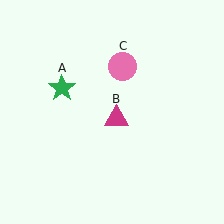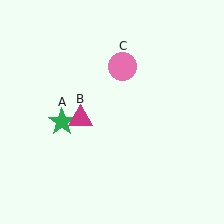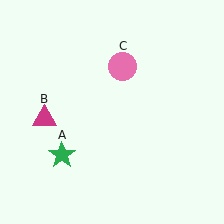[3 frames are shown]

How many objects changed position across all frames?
2 objects changed position: green star (object A), magenta triangle (object B).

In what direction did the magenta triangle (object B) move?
The magenta triangle (object B) moved left.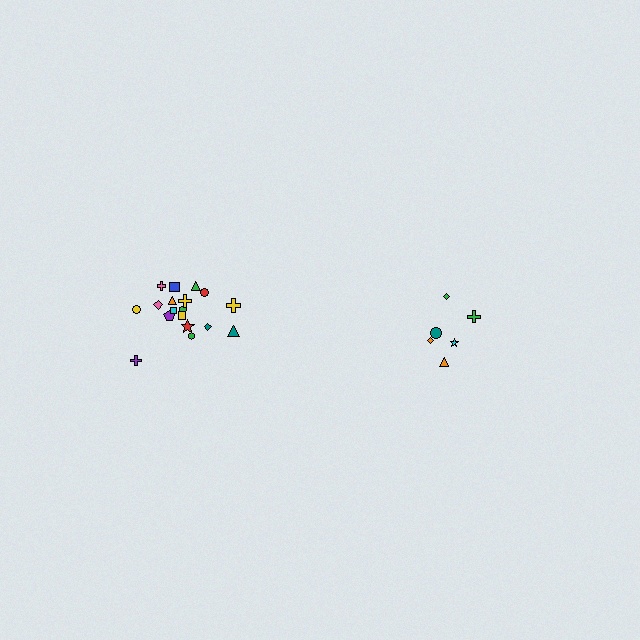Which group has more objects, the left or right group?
The left group.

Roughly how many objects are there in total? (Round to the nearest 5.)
Roughly 25 objects in total.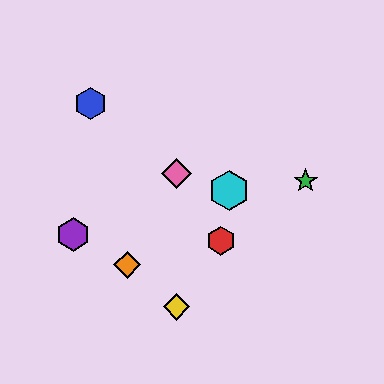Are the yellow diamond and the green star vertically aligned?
No, the yellow diamond is at x≈176 and the green star is at x≈306.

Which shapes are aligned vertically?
The yellow diamond, the pink diamond are aligned vertically.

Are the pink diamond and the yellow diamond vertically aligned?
Yes, both are at x≈176.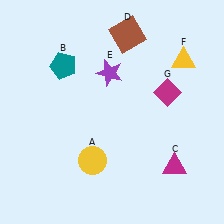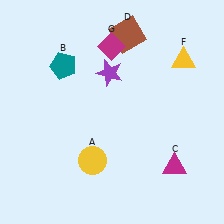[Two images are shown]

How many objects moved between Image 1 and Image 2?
1 object moved between the two images.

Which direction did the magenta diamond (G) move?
The magenta diamond (G) moved left.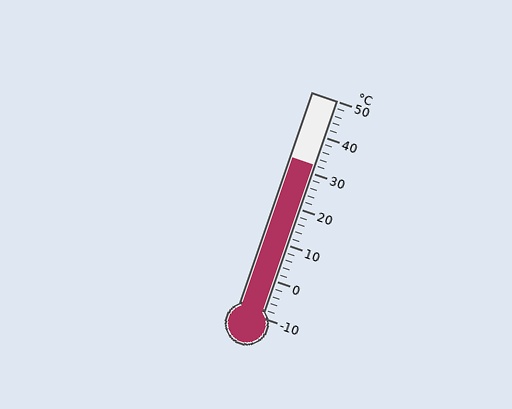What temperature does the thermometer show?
The thermometer shows approximately 32°C.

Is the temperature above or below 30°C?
The temperature is above 30°C.